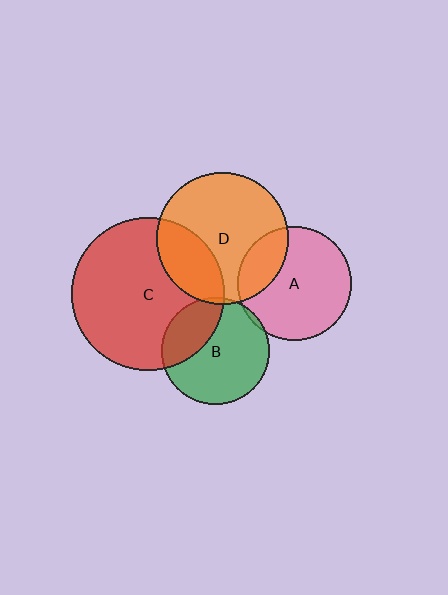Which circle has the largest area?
Circle C (red).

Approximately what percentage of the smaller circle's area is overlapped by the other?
Approximately 5%.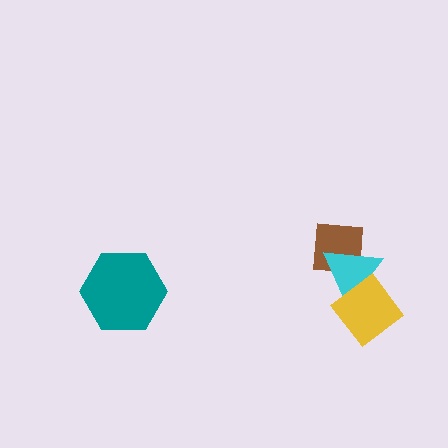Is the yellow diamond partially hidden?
No, no other shape covers it.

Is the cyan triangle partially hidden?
Yes, it is partially covered by another shape.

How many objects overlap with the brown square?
1 object overlaps with the brown square.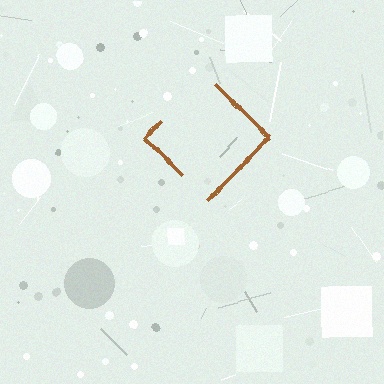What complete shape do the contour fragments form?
The contour fragments form a diamond.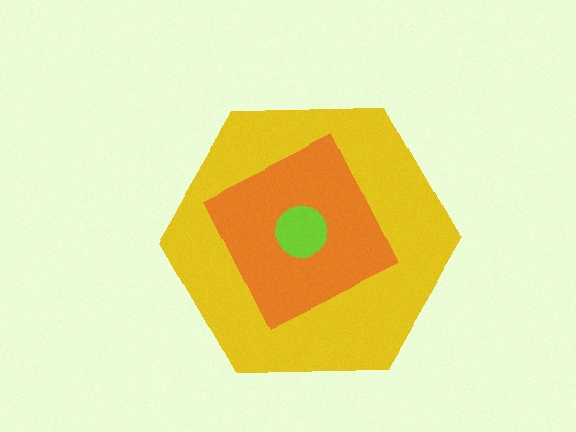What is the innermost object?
The lime circle.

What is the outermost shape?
The yellow hexagon.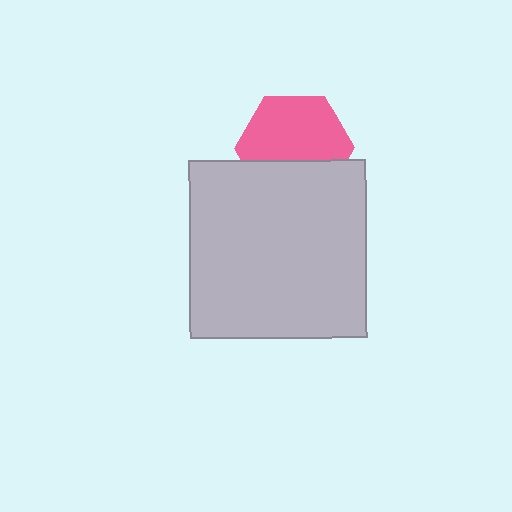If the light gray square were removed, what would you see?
You would see the complete pink hexagon.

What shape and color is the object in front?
The object in front is a light gray square.